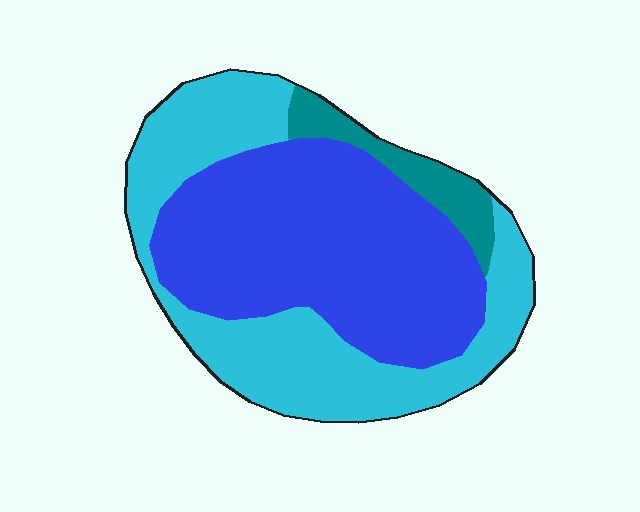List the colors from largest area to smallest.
From largest to smallest: blue, cyan, teal.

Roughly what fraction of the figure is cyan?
Cyan covers about 40% of the figure.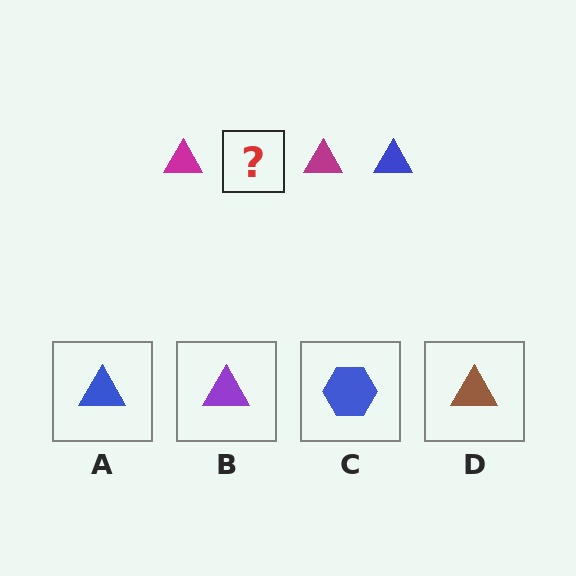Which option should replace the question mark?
Option A.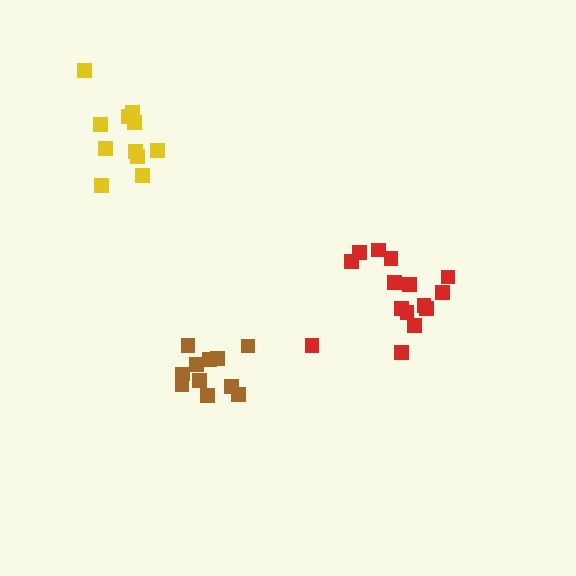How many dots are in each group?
Group 1: 15 dots, Group 2: 11 dots, Group 3: 11 dots (37 total).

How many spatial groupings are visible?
There are 3 spatial groupings.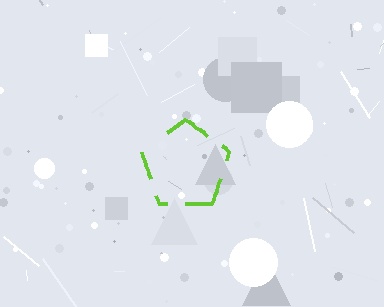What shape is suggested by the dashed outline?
The dashed outline suggests a pentagon.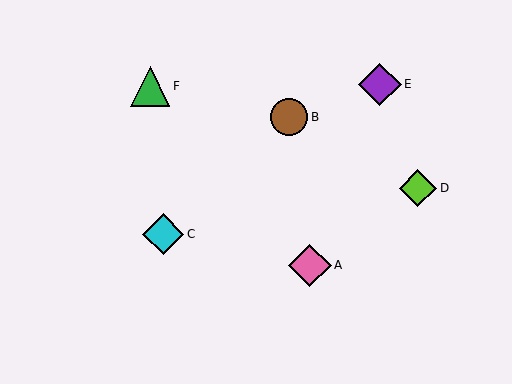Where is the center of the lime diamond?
The center of the lime diamond is at (418, 188).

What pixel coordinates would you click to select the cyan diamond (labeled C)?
Click at (163, 234) to select the cyan diamond C.